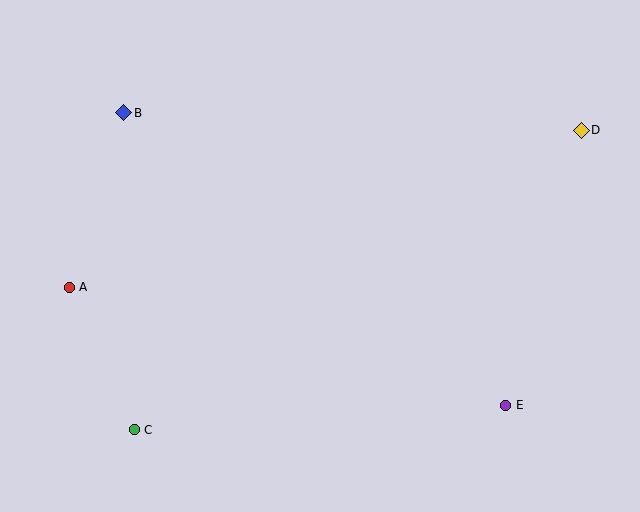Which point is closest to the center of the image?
Point E at (506, 405) is closest to the center.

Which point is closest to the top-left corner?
Point B is closest to the top-left corner.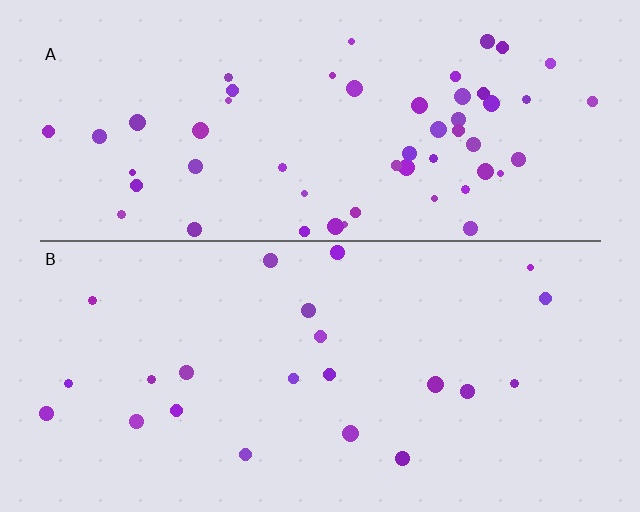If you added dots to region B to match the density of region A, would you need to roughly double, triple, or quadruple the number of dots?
Approximately triple.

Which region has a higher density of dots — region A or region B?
A (the top).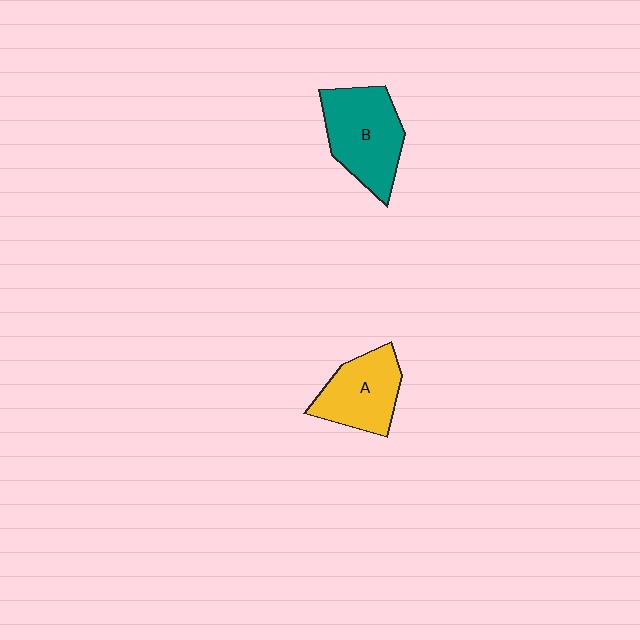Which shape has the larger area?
Shape B (teal).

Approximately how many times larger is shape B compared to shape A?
Approximately 1.2 times.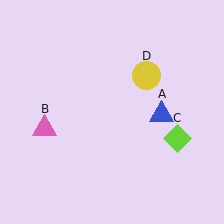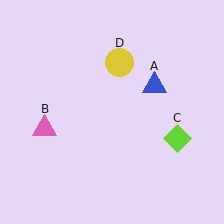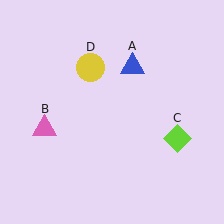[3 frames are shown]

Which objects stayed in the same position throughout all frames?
Pink triangle (object B) and lime diamond (object C) remained stationary.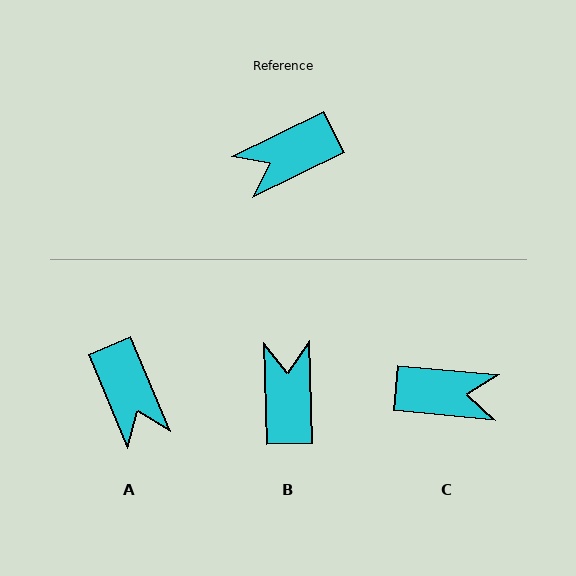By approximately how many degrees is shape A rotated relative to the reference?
Approximately 87 degrees counter-clockwise.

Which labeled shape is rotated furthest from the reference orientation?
C, about 149 degrees away.